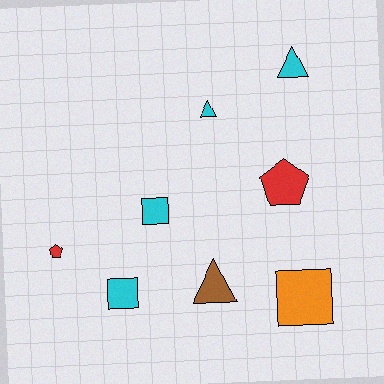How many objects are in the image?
There are 8 objects.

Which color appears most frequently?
Cyan, with 4 objects.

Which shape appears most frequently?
Triangle, with 3 objects.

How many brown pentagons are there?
There are no brown pentagons.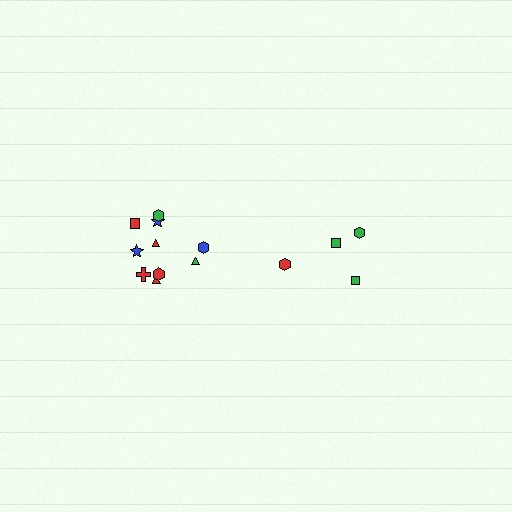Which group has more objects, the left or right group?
The left group.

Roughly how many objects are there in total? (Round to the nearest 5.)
Roughly 15 objects in total.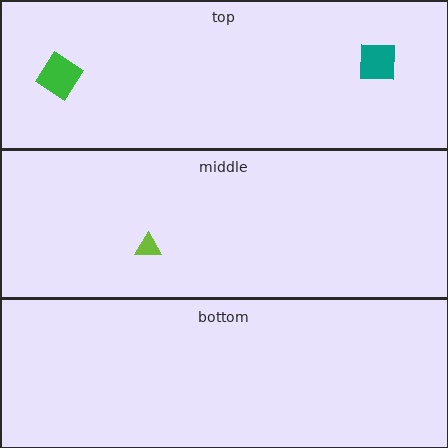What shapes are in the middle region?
The lime triangle.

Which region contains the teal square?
The top region.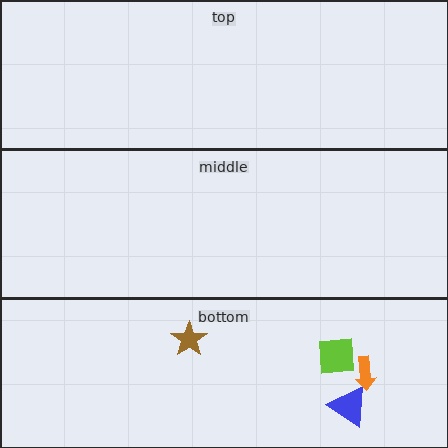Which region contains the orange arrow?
The bottom region.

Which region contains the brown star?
The bottom region.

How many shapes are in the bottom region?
4.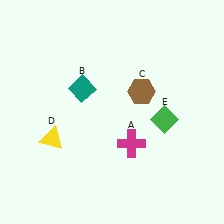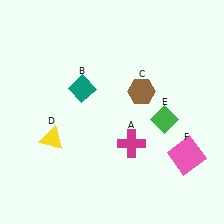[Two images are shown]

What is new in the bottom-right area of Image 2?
A pink square (F) was added in the bottom-right area of Image 2.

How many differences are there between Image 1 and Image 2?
There is 1 difference between the two images.